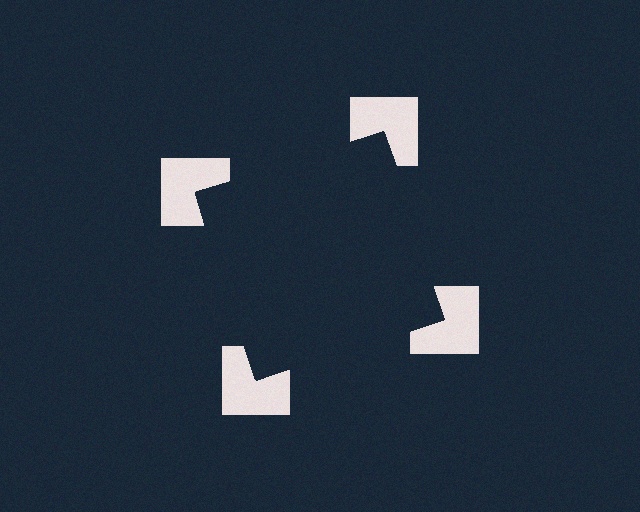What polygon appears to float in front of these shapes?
An illusory square — its edges are inferred from the aligned wedge cuts in the notched squares, not physically drawn.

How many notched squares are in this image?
There are 4 — one at each vertex of the illusory square.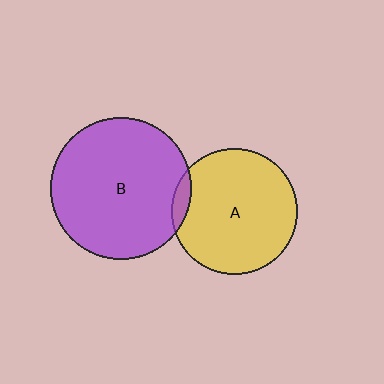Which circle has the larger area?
Circle B (purple).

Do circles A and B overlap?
Yes.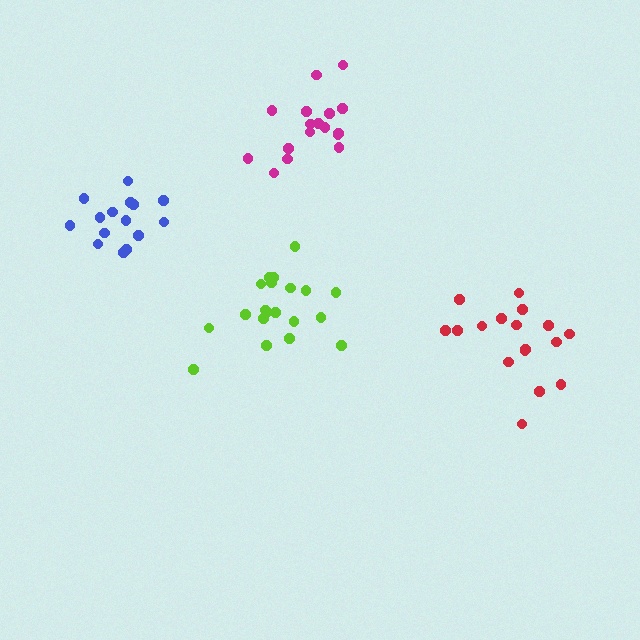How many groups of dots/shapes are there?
There are 4 groups.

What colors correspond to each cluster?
The clusters are colored: magenta, blue, red, lime.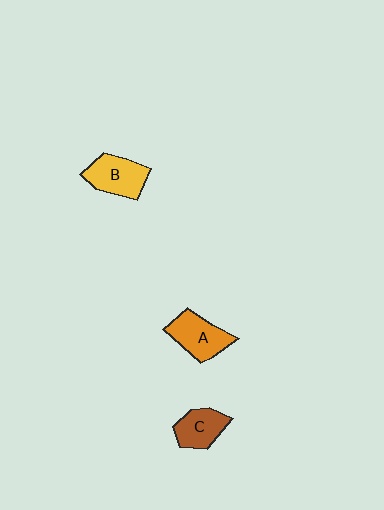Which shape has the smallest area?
Shape C (brown).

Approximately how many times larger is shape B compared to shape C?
Approximately 1.2 times.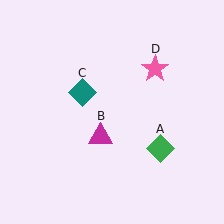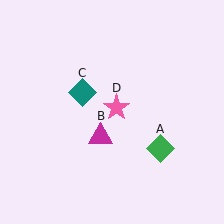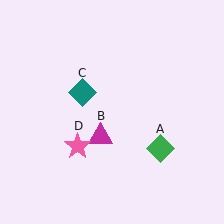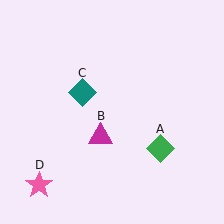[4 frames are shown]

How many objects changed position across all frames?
1 object changed position: pink star (object D).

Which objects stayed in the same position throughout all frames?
Green diamond (object A) and magenta triangle (object B) and teal diamond (object C) remained stationary.